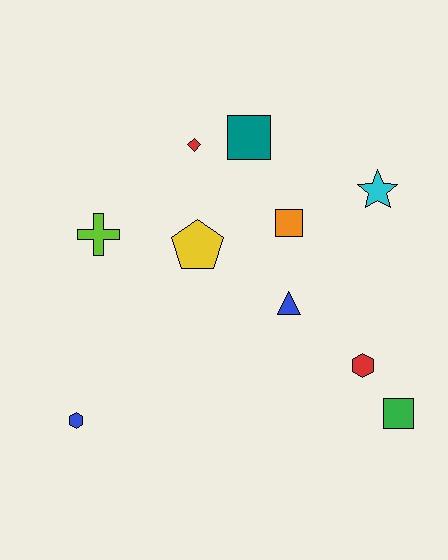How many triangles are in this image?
There is 1 triangle.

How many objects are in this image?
There are 10 objects.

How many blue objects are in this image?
There are 2 blue objects.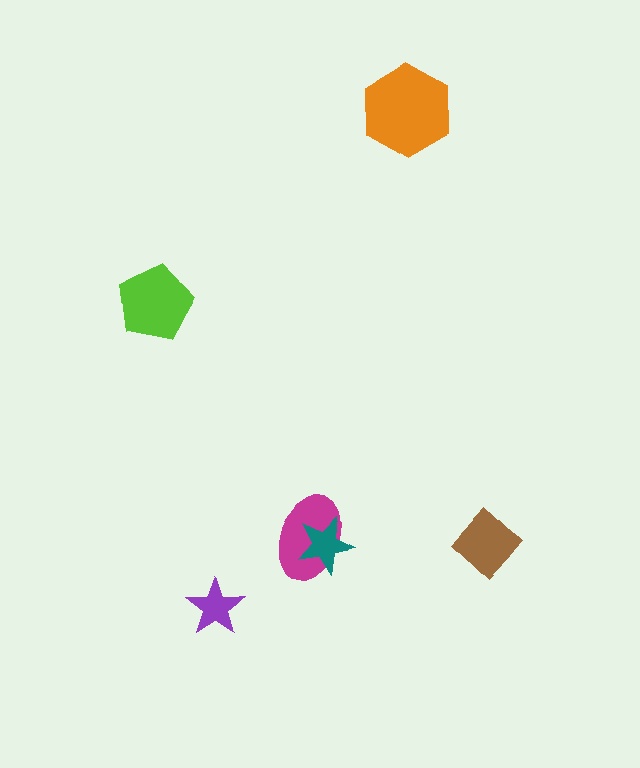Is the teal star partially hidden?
No, no other shape covers it.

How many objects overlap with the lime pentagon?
0 objects overlap with the lime pentagon.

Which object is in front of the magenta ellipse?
The teal star is in front of the magenta ellipse.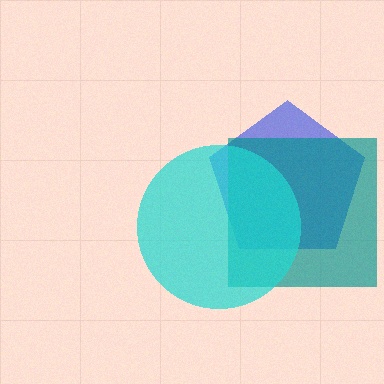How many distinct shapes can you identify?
There are 3 distinct shapes: a blue pentagon, a teal square, a cyan circle.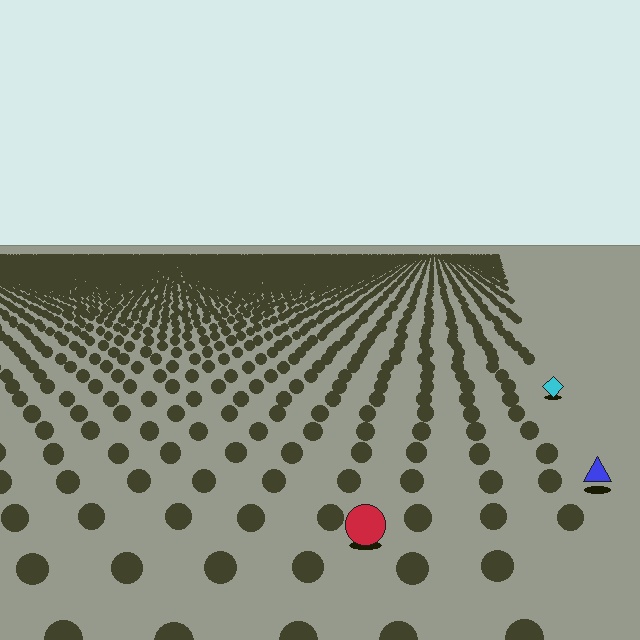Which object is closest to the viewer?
The red circle is closest. The texture marks near it are larger and more spread out.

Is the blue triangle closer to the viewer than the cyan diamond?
Yes. The blue triangle is closer — you can tell from the texture gradient: the ground texture is coarser near it.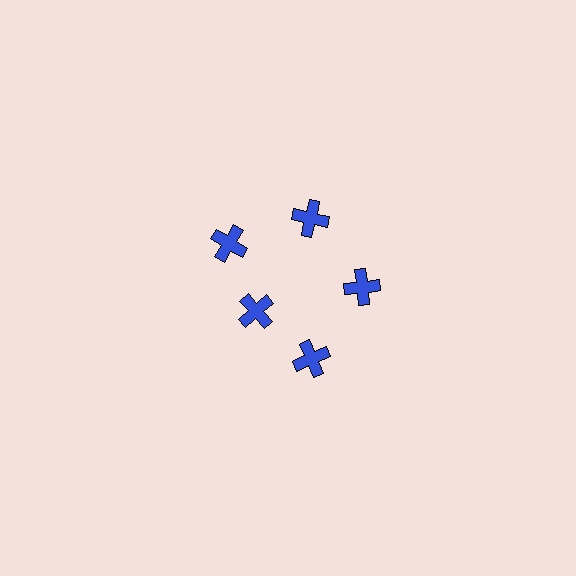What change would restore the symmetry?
The symmetry would be restored by moving it outward, back onto the ring so that all 5 crosses sit at equal angles and equal distance from the center.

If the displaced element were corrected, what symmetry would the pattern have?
It would have 5-fold rotational symmetry — the pattern would map onto itself every 72 degrees.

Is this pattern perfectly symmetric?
No. The 5 blue crosses are arranged in a ring, but one element near the 8 o'clock position is pulled inward toward the center, breaking the 5-fold rotational symmetry.